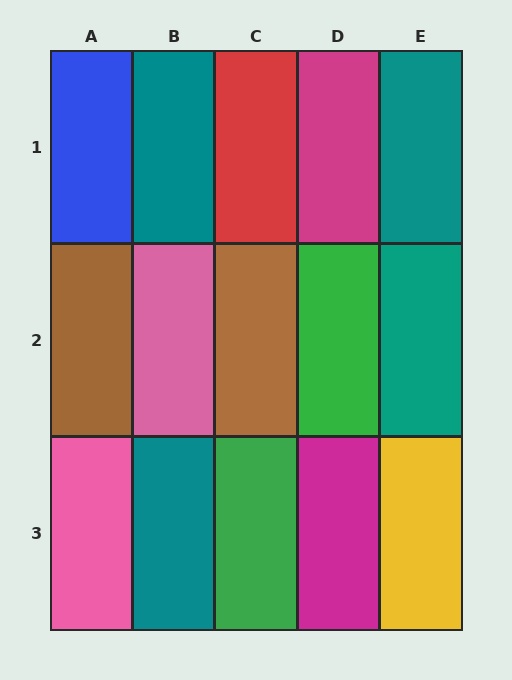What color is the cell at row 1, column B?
Teal.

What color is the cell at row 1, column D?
Magenta.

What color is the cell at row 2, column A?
Brown.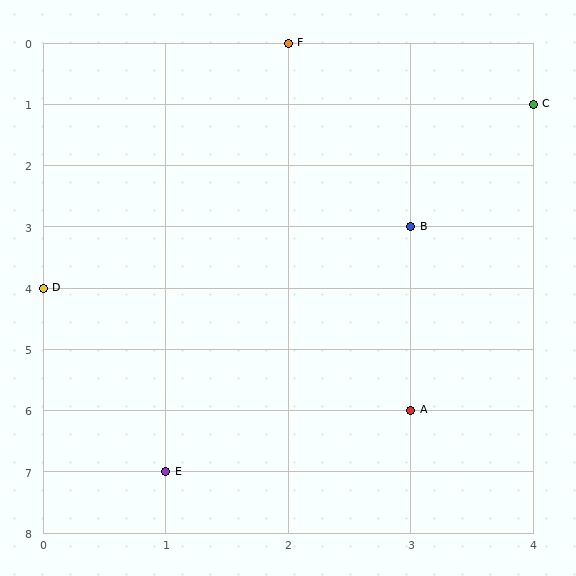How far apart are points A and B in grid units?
Points A and B are 3 rows apart.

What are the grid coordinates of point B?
Point B is at grid coordinates (3, 3).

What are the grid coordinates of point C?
Point C is at grid coordinates (4, 1).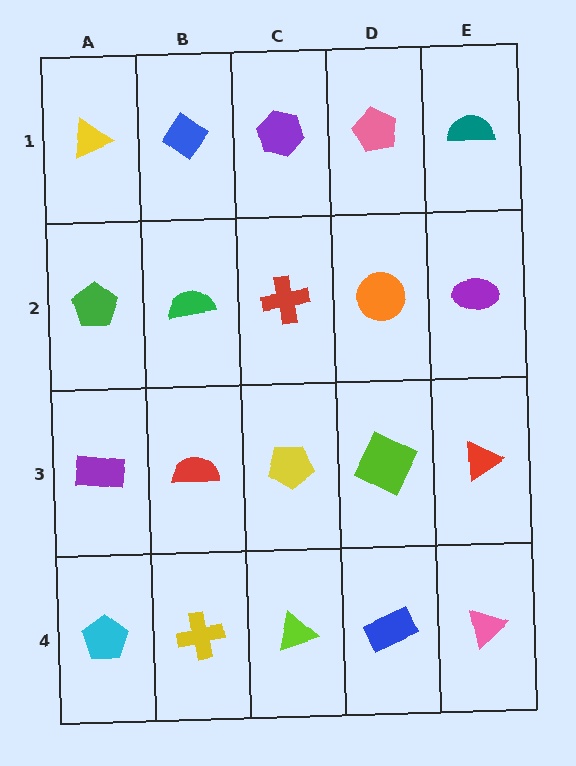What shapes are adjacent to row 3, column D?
An orange circle (row 2, column D), a blue rectangle (row 4, column D), a yellow pentagon (row 3, column C), a red triangle (row 3, column E).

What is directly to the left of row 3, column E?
A lime square.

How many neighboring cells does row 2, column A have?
3.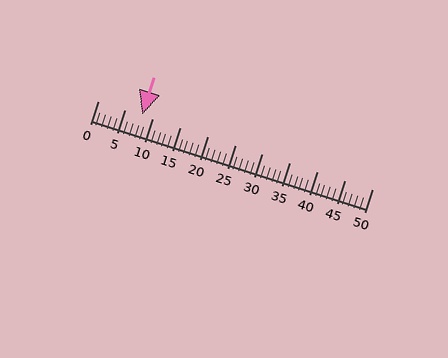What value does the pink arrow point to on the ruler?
The pink arrow points to approximately 8.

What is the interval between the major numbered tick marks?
The major tick marks are spaced 5 units apart.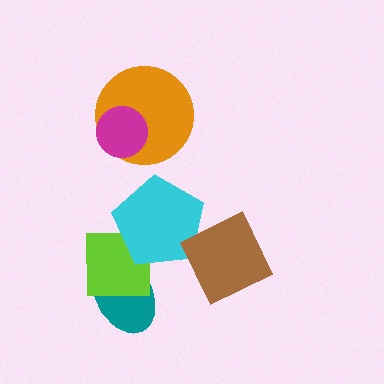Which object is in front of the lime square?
The cyan pentagon is in front of the lime square.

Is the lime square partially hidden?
Yes, it is partially covered by another shape.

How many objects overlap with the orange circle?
1 object overlaps with the orange circle.